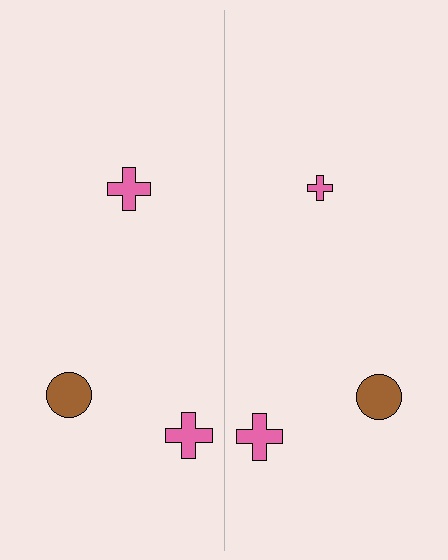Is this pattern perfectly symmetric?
No, the pattern is not perfectly symmetric. The pink cross on the right side has a different size than its mirror counterpart.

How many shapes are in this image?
There are 6 shapes in this image.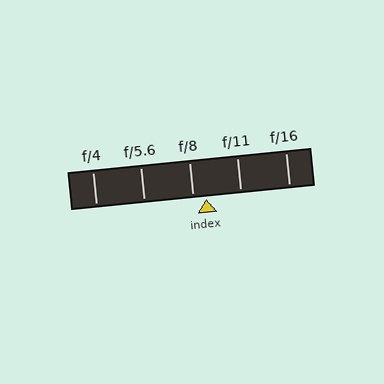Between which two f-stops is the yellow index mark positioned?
The index mark is between f/8 and f/11.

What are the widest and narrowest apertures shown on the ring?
The widest aperture shown is f/4 and the narrowest is f/16.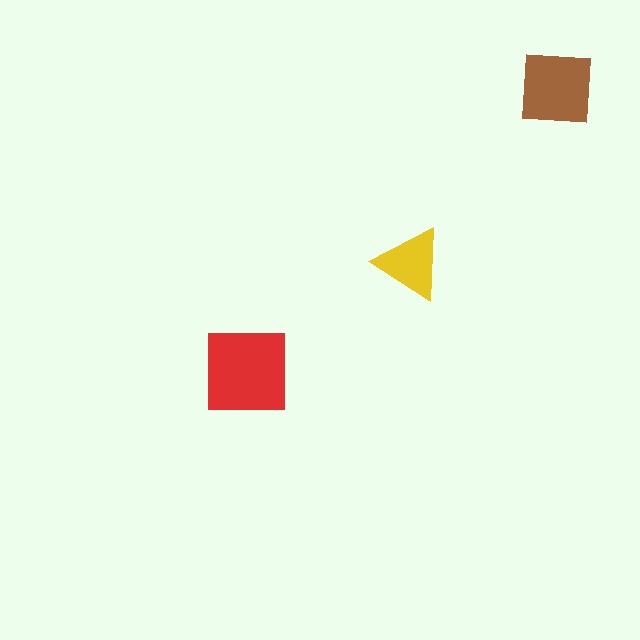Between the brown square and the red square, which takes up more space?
The red square.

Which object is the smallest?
The yellow triangle.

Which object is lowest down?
The red square is bottommost.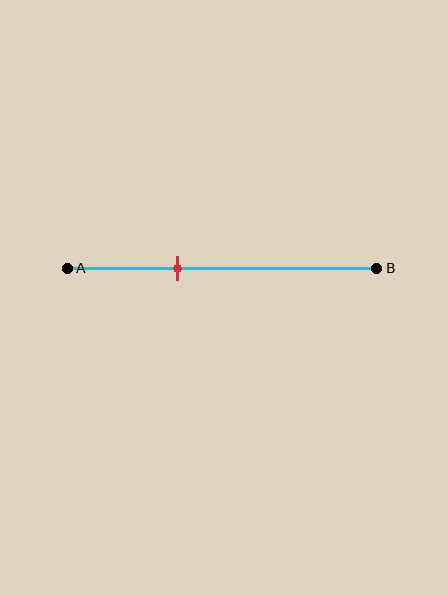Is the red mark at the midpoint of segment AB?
No, the mark is at about 35% from A, not at the 50% midpoint.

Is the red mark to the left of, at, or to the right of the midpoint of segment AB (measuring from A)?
The red mark is to the left of the midpoint of segment AB.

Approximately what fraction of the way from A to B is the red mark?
The red mark is approximately 35% of the way from A to B.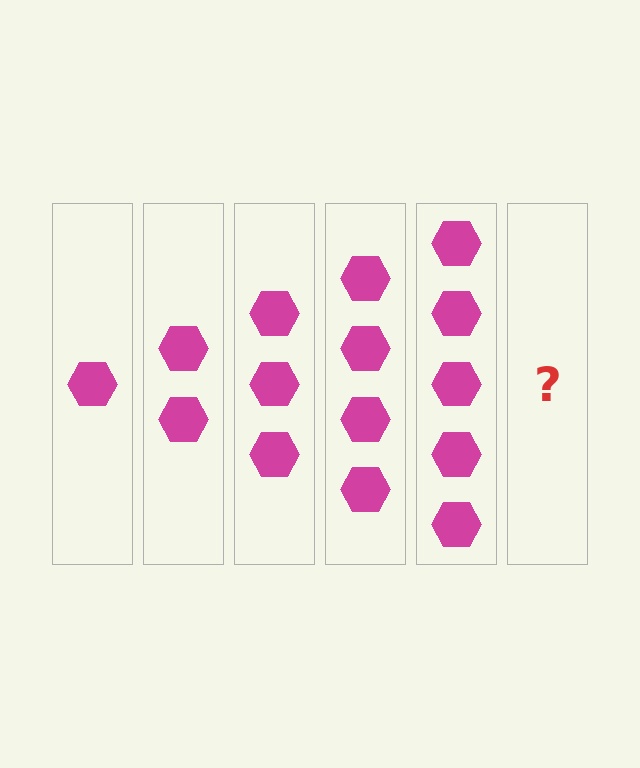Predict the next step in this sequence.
The next step is 6 hexagons.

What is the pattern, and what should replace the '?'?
The pattern is that each step adds one more hexagon. The '?' should be 6 hexagons.